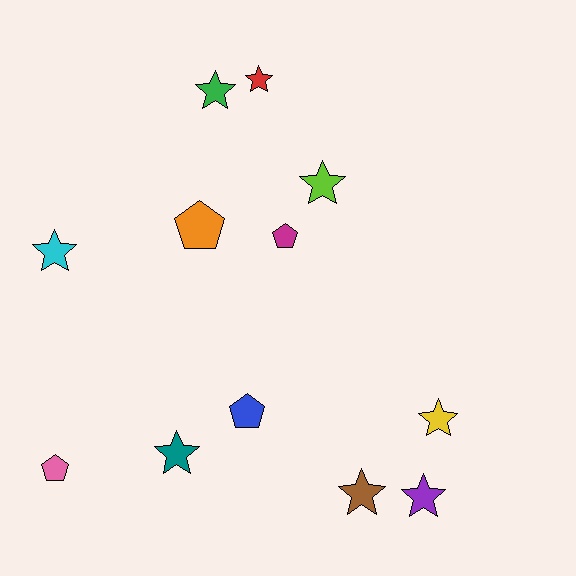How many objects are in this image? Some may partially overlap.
There are 12 objects.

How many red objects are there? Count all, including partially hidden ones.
There is 1 red object.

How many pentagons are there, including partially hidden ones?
There are 4 pentagons.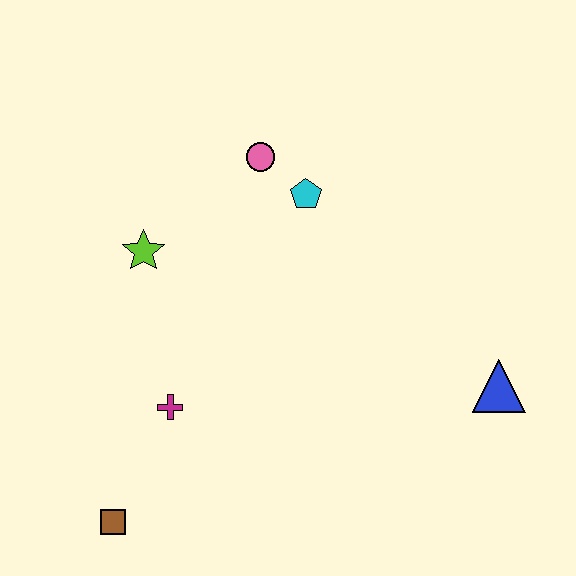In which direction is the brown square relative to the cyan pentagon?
The brown square is below the cyan pentagon.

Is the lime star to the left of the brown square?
No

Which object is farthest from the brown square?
The blue triangle is farthest from the brown square.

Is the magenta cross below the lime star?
Yes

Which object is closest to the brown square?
The magenta cross is closest to the brown square.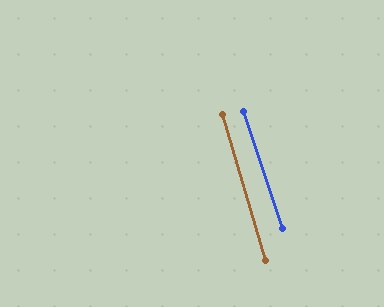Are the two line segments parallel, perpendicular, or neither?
Parallel — their directions differ by only 2.0°.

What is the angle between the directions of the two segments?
Approximately 2 degrees.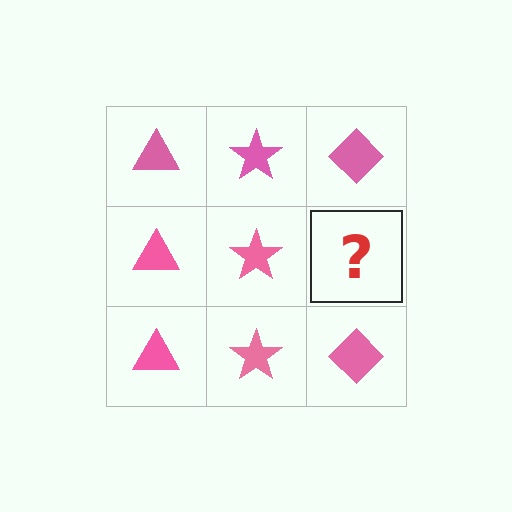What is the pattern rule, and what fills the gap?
The rule is that each column has a consistent shape. The gap should be filled with a pink diamond.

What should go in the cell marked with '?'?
The missing cell should contain a pink diamond.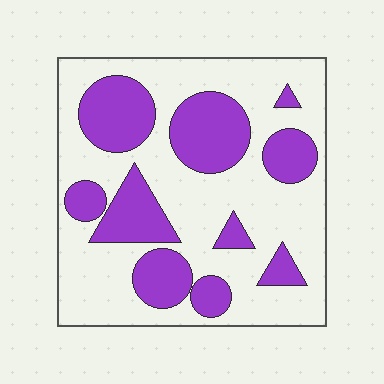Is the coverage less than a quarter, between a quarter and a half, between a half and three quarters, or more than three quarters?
Between a quarter and a half.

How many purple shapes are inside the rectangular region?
10.